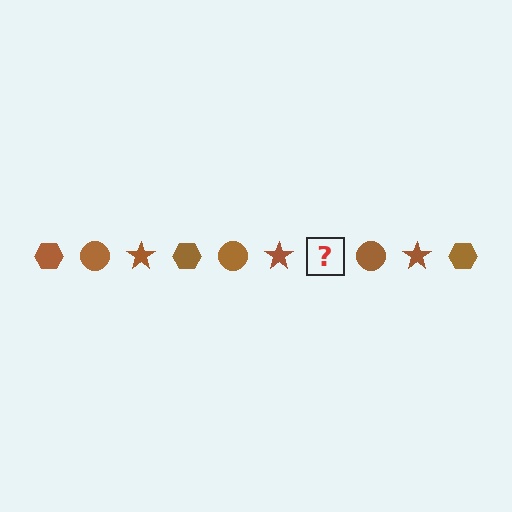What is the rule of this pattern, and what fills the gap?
The rule is that the pattern cycles through hexagon, circle, star shapes in brown. The gap should be filled with a brown hexagon.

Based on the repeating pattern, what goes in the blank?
The blank should be a brown hexagon.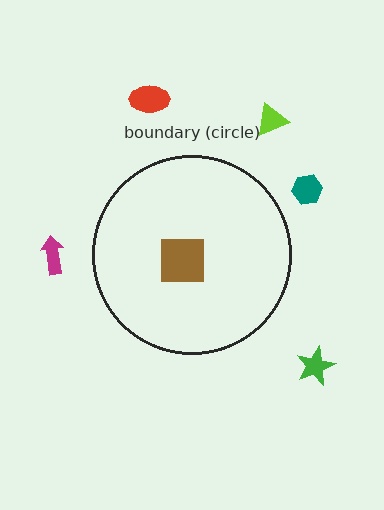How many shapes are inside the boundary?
1 inside, 5 outside.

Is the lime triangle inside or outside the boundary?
Outside.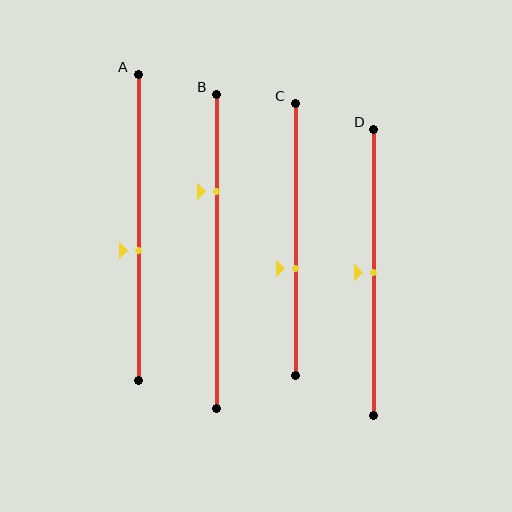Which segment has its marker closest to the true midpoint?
Segment D has its marker closest to the true midpoint.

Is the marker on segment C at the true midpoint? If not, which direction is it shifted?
No, the marker on segment C is shifted downward by about 11% of the segment length.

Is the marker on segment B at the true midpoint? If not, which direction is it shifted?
No, the marker on segment B is shifted upward by about 19% of the segment length.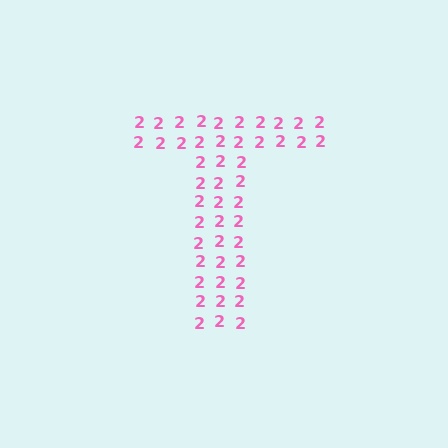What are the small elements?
The small elements are digit 2's.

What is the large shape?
The large shape is the letter T.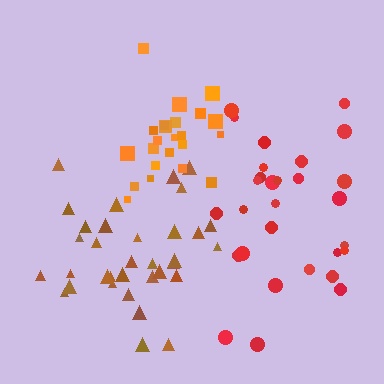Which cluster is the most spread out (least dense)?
Red.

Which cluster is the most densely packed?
Orange.